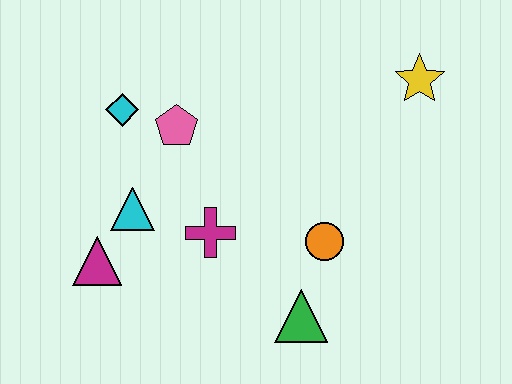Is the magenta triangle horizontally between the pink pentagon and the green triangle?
No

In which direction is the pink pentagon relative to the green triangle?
The pink pentagon is above the green triangle.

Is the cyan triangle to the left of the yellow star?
Yes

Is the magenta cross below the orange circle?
No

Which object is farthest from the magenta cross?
The yellow star is farthest from the magenta cross.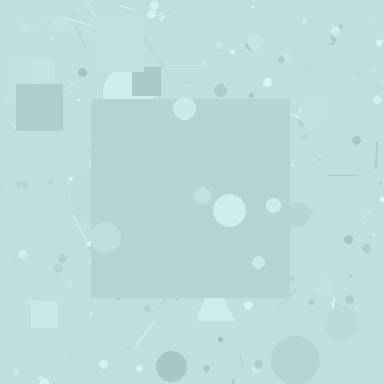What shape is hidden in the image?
A square is hidden in the image.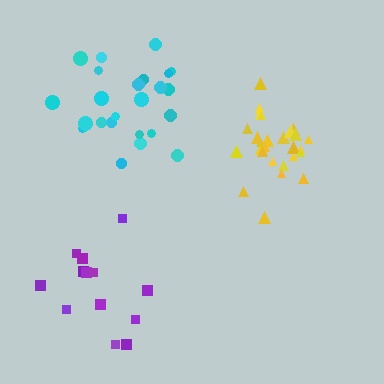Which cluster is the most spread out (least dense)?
Purple.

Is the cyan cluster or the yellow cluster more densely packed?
Yellow.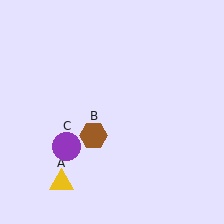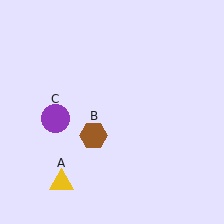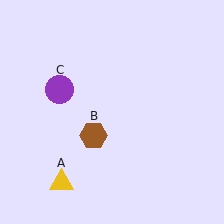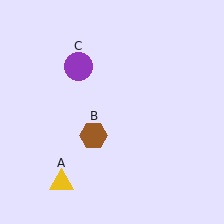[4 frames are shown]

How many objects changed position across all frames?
1 object changed position: purple circle (object C).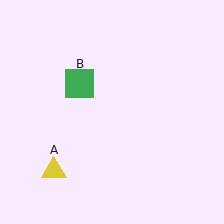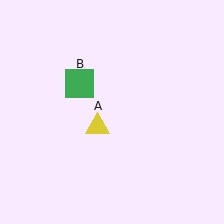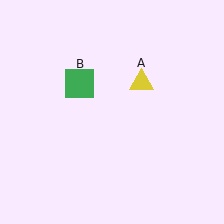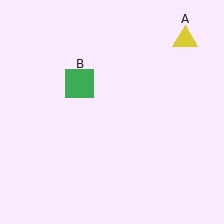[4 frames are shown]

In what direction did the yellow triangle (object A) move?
The yellow triangle (object A) moved up and to the right.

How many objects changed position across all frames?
1 object changed position: yellow triangle (object A).